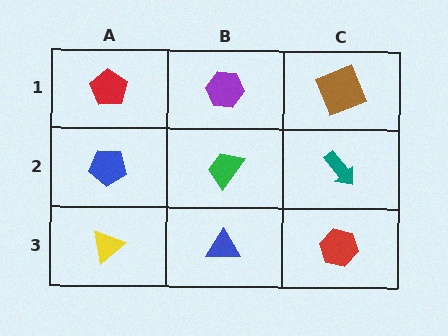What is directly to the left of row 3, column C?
A blue triangle.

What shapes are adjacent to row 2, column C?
A brown square (row 1, column C), a red hexagon (row 3, column C), a green trapezoid (row 2, column B).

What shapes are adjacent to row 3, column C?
A teal arrow (row 2, column C), a blue triangle (row 3, column B).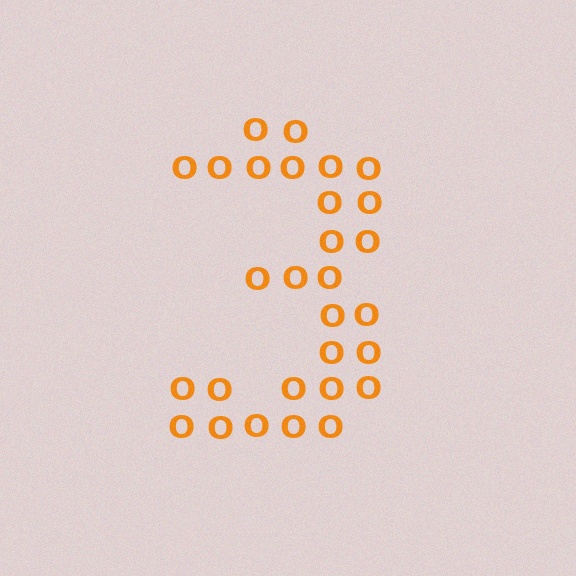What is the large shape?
The large shape is the digit 3.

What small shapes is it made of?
It is made of small letter O's.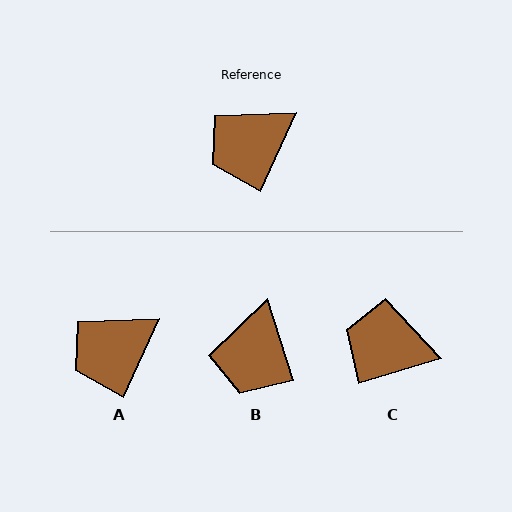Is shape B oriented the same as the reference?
No, it is off by about 42 degrees.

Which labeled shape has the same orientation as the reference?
A.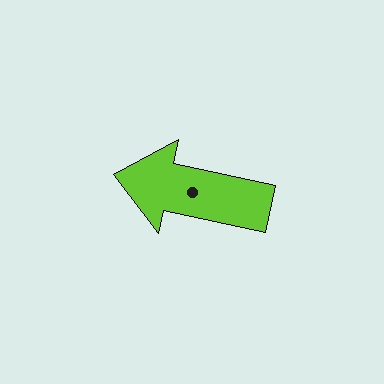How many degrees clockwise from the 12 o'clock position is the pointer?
Approximately 282 degrees.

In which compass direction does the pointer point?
West.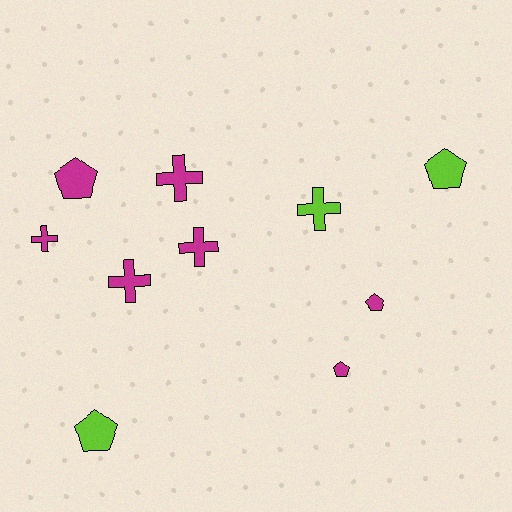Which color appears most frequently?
Magenta, with 7 objects.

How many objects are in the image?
There are 10 objects.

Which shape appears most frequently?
Cross, with 5 objects.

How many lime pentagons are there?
There are 2 lime pentagons.